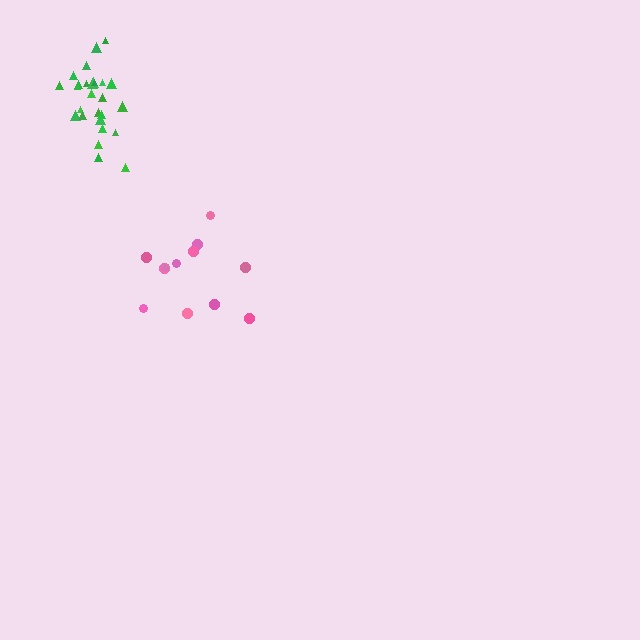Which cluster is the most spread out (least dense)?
Pink.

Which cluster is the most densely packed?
Green.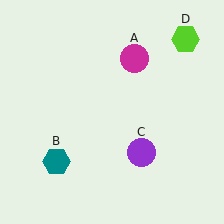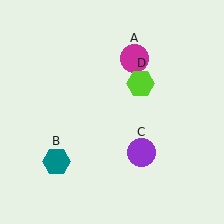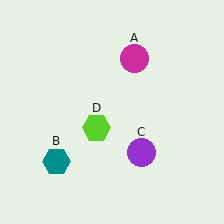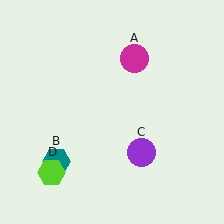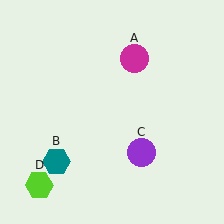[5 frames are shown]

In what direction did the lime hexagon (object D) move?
The lime hexagon (object D) moved down and to the left.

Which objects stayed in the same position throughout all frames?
Magenta circle (object A) and teal hexagon (object B) and purple circle (object C) remained stationary.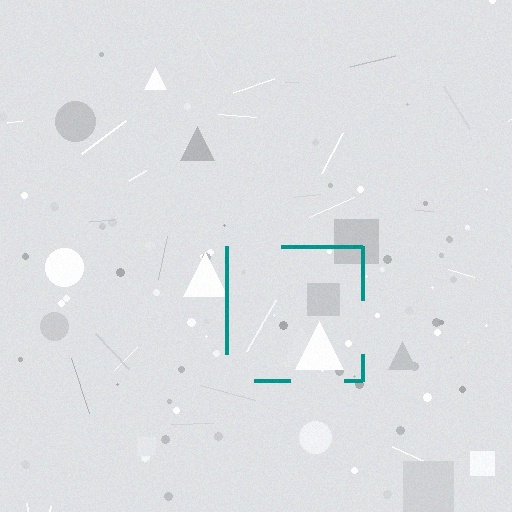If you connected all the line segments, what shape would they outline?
They would outline a square.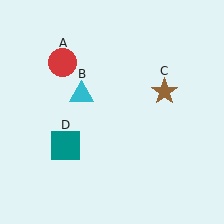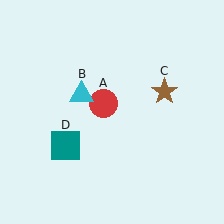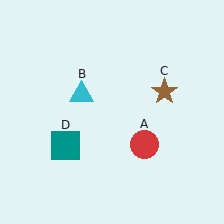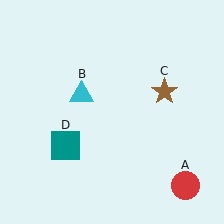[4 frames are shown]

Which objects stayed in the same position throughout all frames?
Cyan triangle (object B) and brown star (object C) and teal square (object D) remained stationary.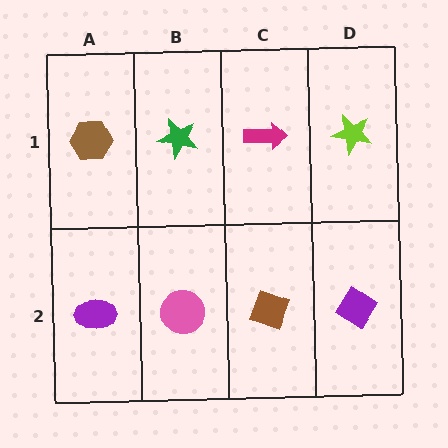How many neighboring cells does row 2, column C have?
3.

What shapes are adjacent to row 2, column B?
A green star (row 1, column B), a purple ellipse (row 2, column A), a brown diamond (row 2, column C).